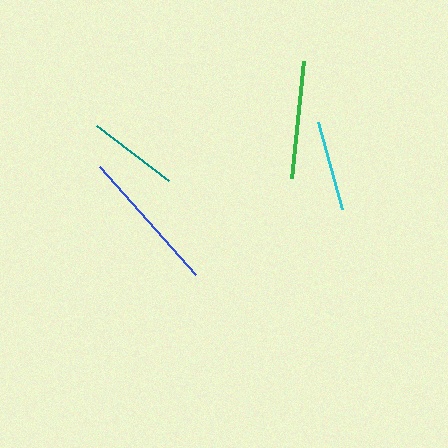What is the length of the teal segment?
The teal segment is approximately 90 pixels long.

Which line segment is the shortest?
The cyan line is the shortest at approximately 90 pixels.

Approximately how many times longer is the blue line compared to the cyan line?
The blue line is approximately 1.6 times the length of the cyan line.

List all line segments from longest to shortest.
From longest to shortest: blue, green, teal, cyan.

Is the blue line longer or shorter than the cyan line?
The blue line is longer than the cyan line.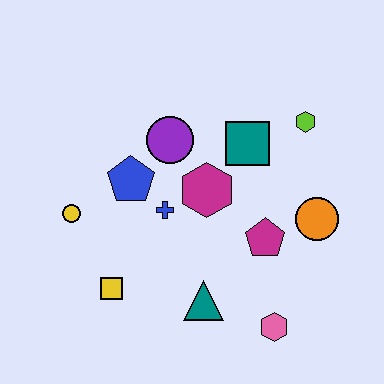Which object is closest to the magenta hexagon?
The blue cross is closest to the magenta hexagon.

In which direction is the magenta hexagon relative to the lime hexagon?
The magenta hexagon is to the left of the lime hexagon.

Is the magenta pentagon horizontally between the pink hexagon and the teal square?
Yes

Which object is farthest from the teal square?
The yellow square is farthest from the teal square.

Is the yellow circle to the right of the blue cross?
No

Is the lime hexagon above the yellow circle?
Yes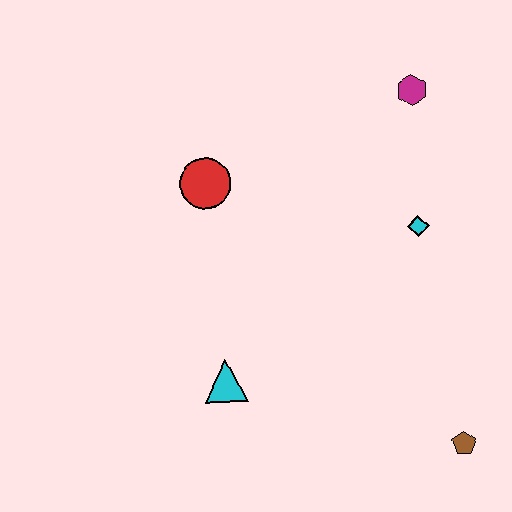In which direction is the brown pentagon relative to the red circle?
The brown pentagon is below the red circle.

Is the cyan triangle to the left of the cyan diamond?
Yes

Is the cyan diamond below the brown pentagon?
No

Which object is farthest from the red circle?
The brown pentagon is farthest from the red circle.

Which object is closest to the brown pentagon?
The cyan diamond is closest to the brown pentagon.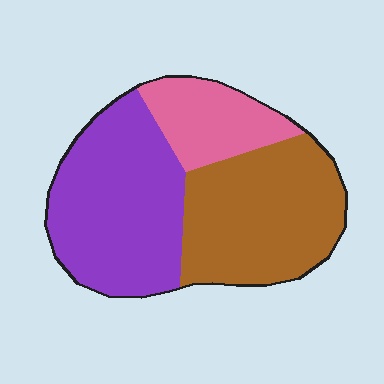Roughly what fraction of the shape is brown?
Brown covers around 40% of the shape.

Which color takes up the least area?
Pink, at roughly 20%.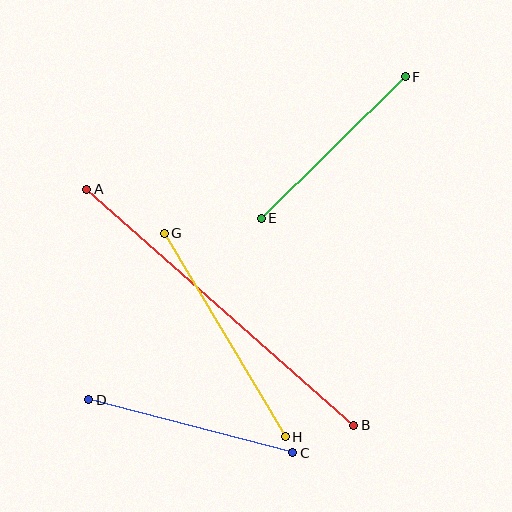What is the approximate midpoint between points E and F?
The midpoint is at approximately (333, 147) pixels.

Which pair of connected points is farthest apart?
Points A and B are farthest apart.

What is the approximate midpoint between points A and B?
The midpoint is at approximately (220, 307) pixels.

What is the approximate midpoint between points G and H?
The midpoint is at approximately (225, 335) pixels.